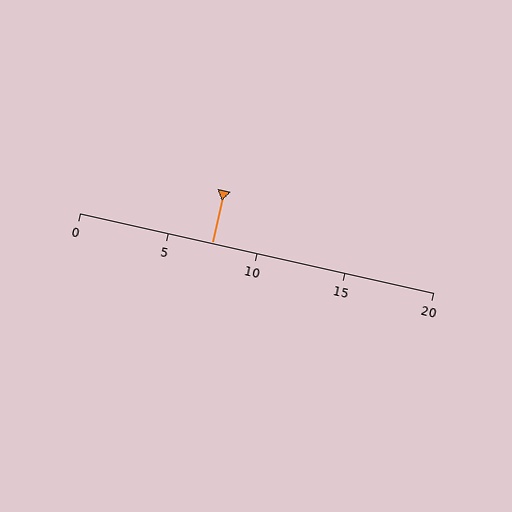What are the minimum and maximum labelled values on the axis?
The axis runs from 0 to 20.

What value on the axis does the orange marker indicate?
The marker indicates approximately 7.5.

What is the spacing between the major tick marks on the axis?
The major ticks are spaced 5 apart.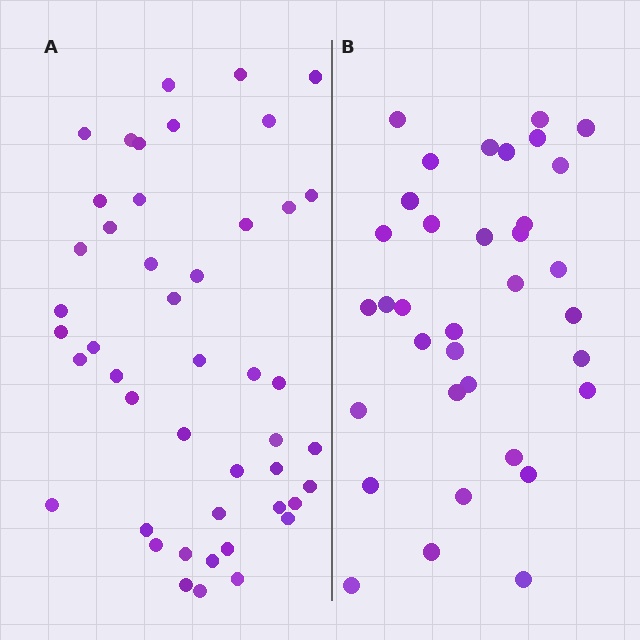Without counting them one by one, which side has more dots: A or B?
Region A (the left region) has more dots.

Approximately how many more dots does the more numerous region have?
Region A has roughly 12 or so more dots than region B.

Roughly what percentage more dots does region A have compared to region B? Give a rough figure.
About 30% more.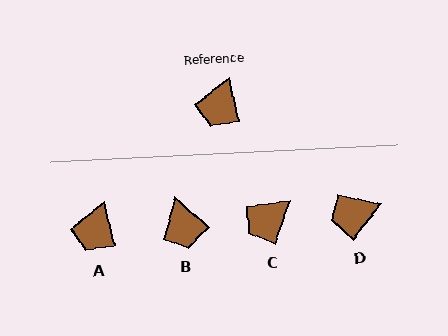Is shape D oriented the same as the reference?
No, it is off by about 51 degrees.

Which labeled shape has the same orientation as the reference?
A.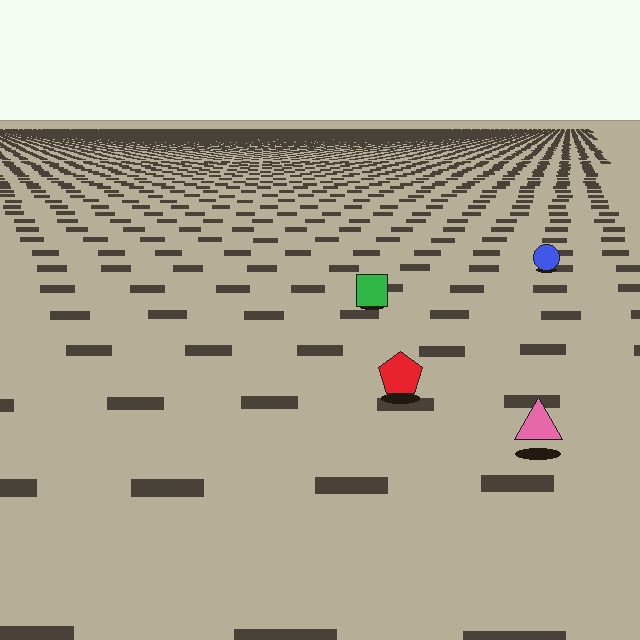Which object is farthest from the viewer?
The blue circle is farthest from the viewer. It appears smaller and the ground texture around it is denser.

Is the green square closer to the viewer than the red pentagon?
No. The red pentagon is closer — you can tell from the texture gradient: the ground texture is coarser near it.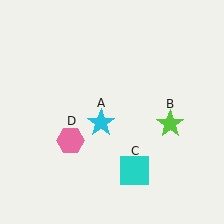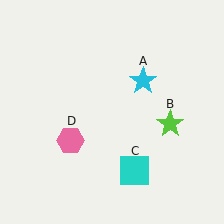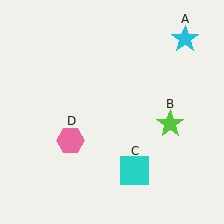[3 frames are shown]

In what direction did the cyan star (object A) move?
The cyan star (object A) moved up and to the right.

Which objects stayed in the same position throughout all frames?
Lime star (object B) and cyan square (object C) and pink hexagon (object D) remained stationary.